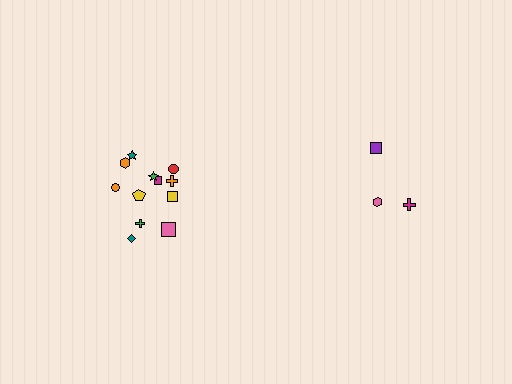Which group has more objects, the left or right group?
The left group.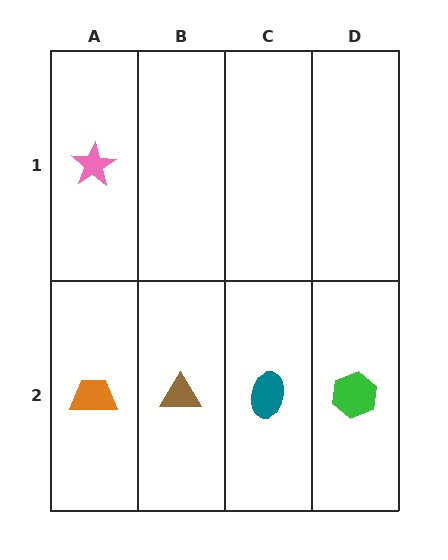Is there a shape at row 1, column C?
No, that cell is empty.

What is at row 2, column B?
A brown triangle.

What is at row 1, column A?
A pink star.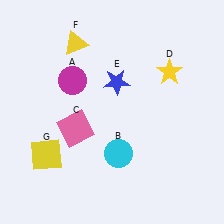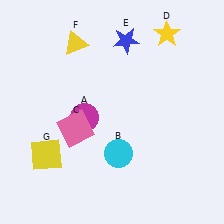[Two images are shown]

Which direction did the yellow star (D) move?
The yellow star (D) moved up.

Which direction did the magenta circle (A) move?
The magenta circle (A) moved down.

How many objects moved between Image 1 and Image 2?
3 objects moved between the two images.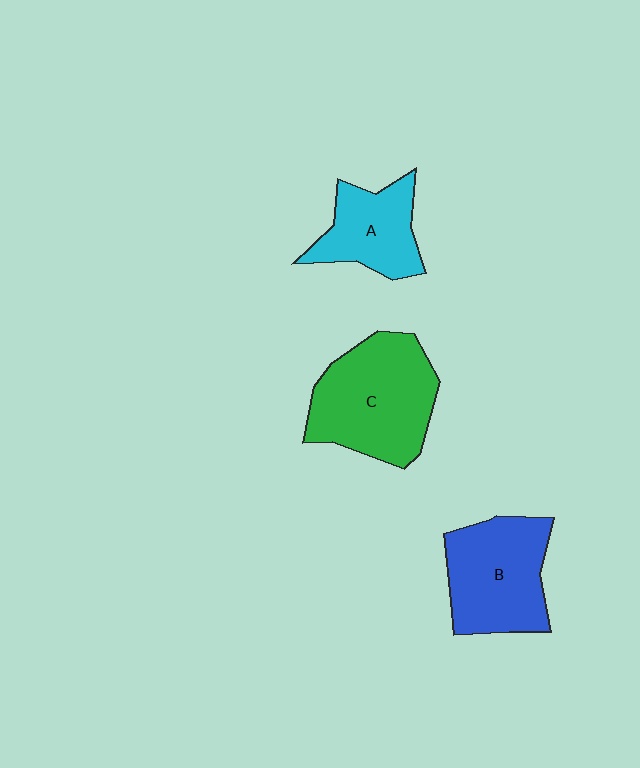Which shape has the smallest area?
Shape A (cyan).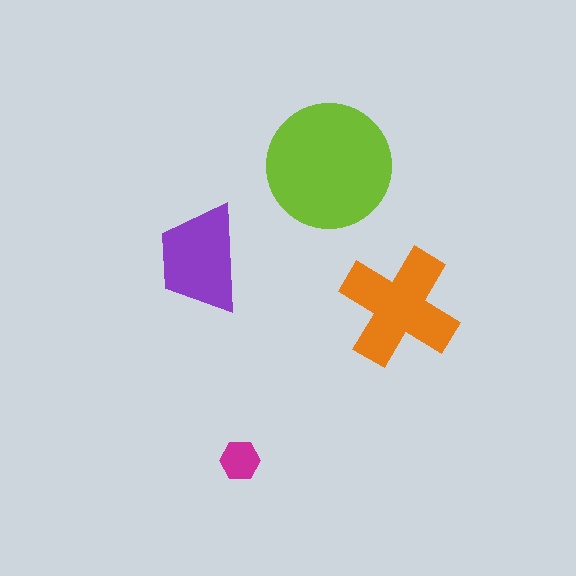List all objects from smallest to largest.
The magenta hexagon, the purple trapezoid, the orange cross, the lime circle.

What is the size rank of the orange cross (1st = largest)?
2nd.